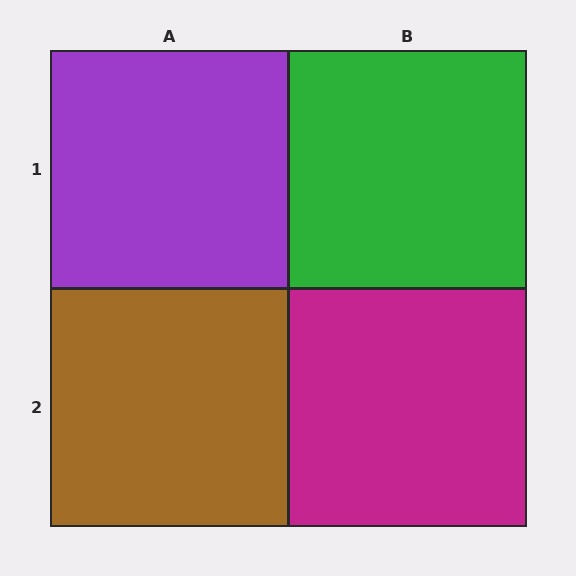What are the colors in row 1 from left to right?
Purple, green.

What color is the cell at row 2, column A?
Brown.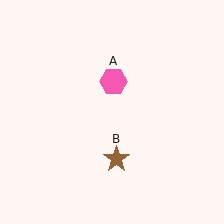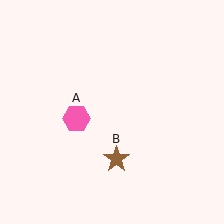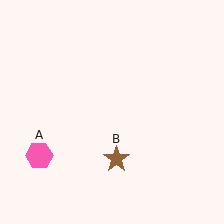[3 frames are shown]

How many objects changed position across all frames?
1 object changed position: pink hexagon (object A).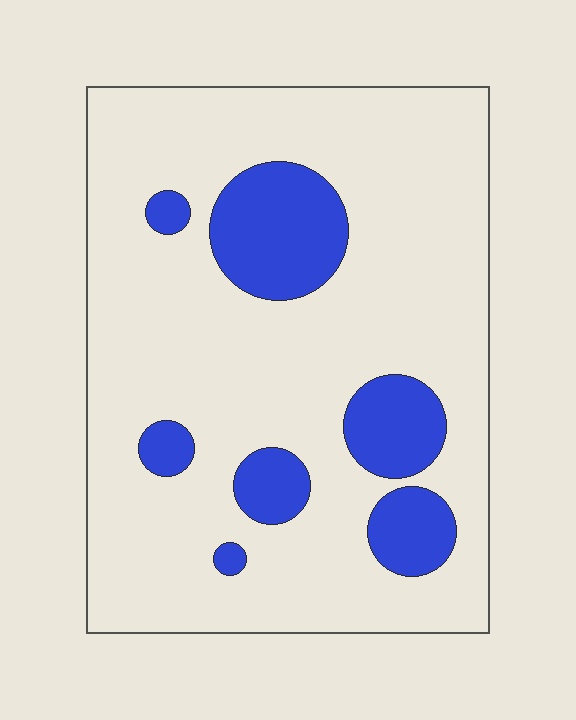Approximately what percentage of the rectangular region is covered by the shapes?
Approximately 20%.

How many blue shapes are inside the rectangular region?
7.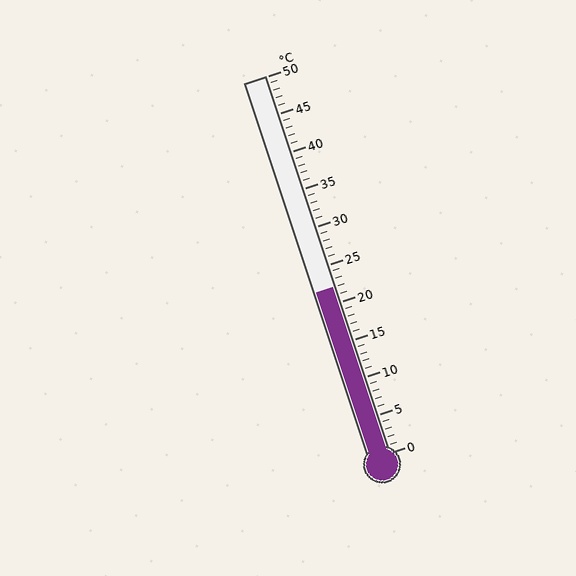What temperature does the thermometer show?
The thermometer shows approximately 22°C.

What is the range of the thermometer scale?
The thermometer scale ranges from 0°C to 50°C.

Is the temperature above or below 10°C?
The temperature is above 10°C.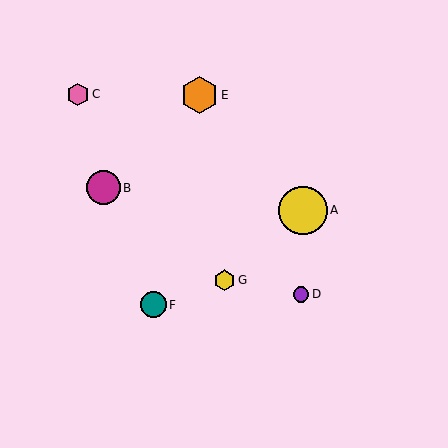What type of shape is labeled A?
Shape A is a yellow circle.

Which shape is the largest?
The yellow circle (labeled A) is the largest.